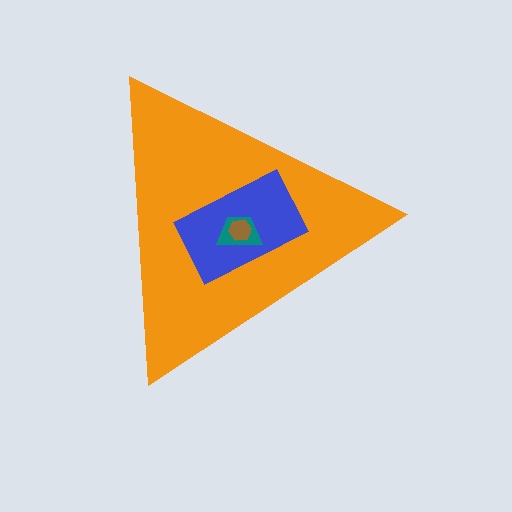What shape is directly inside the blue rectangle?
The teal trapezoid.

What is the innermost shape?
The brown hexagon.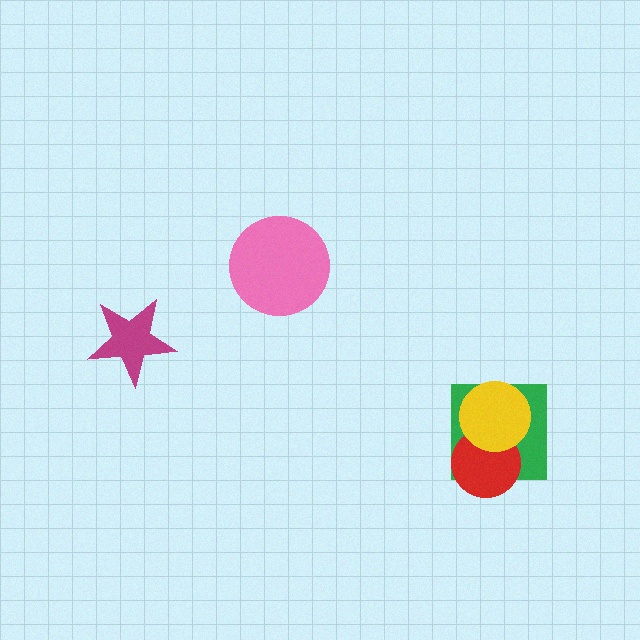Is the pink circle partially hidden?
No, no other shape covers it.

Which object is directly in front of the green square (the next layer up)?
The red circle is directly in front of the green square.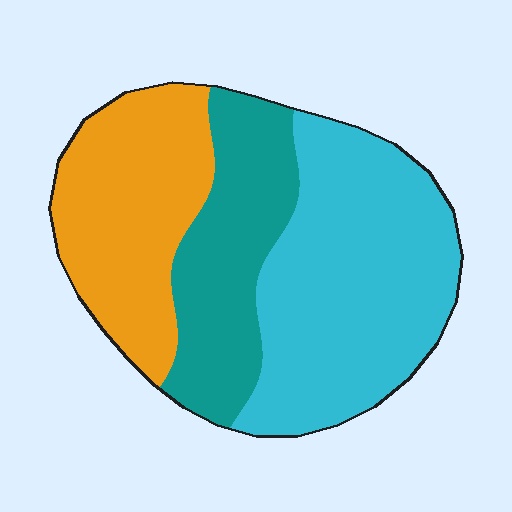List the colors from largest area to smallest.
From largest to smallest: cyan, orange, teal.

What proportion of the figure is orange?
Orange covers 30% of the figure.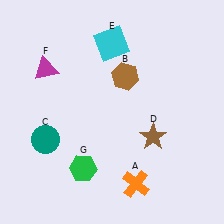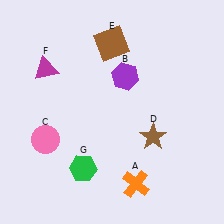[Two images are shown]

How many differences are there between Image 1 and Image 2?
There are 3 differences between the two images.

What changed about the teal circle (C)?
In Image 1, C is teal. In Image 2, it changed to pink.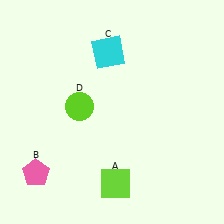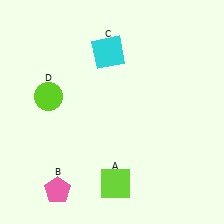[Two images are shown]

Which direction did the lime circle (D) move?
The lime circle (D) moved left.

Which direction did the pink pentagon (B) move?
The pink pentagon (B) moved right.